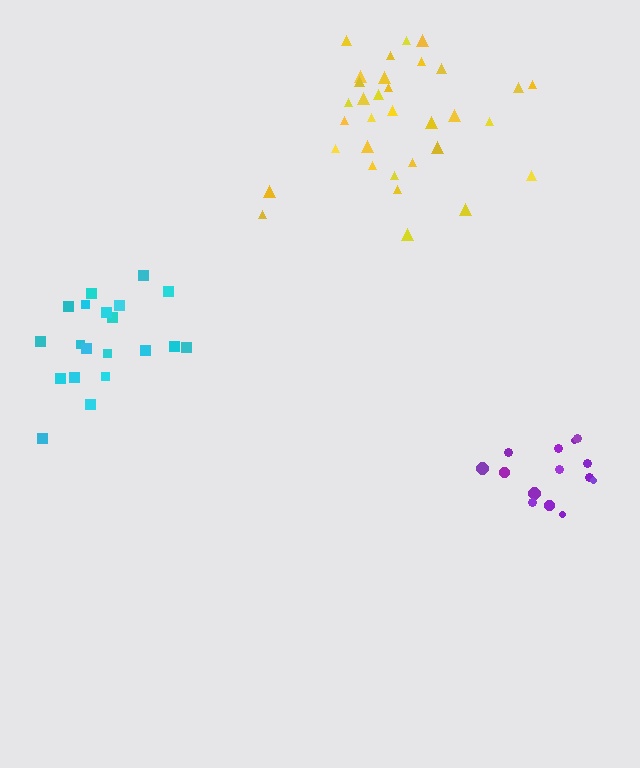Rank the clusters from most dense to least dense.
cyan, purple, yellow.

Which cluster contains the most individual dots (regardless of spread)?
Yellow (33).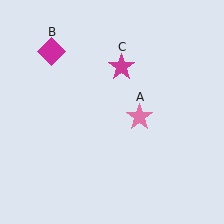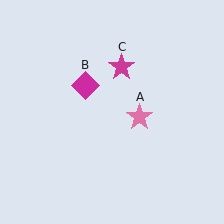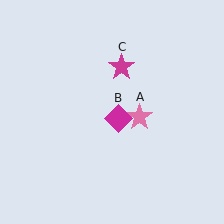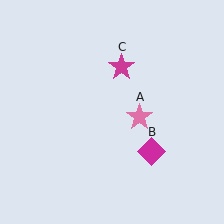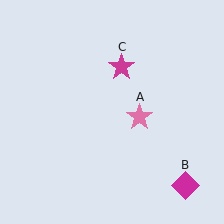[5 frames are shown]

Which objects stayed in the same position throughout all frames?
Pink star (object A) and magenta star (object C) remained stationary.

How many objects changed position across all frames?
1 object changed position: magenta diamond (object B).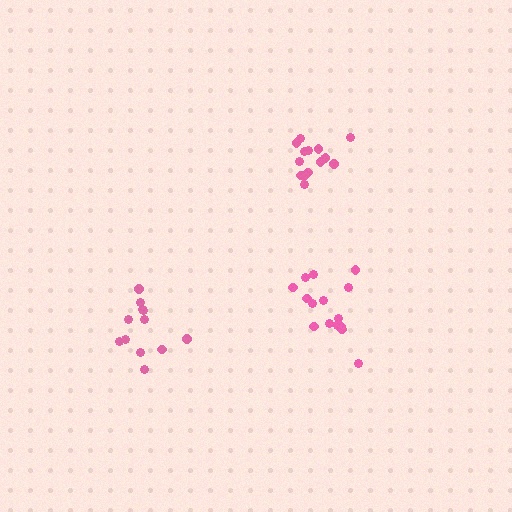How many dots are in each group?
Group 1: 15 dots, Group 2: 12 dots, Group 3: 15 dots (42 total).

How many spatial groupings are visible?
There are 3 spatial groupings.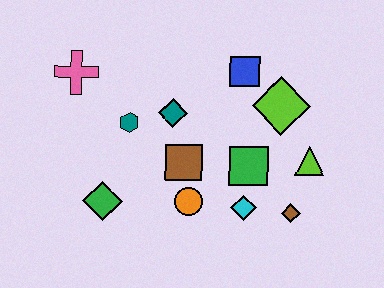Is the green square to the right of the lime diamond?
No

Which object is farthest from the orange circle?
The pink cross is farthest from the orange circle.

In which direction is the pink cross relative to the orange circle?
The pink cross is above the orange circle.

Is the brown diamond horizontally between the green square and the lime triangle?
Yes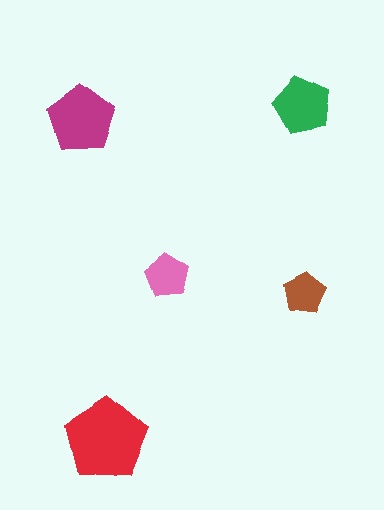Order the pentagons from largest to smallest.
the red one, the magenta one, the green one, the pink one, the brown one.